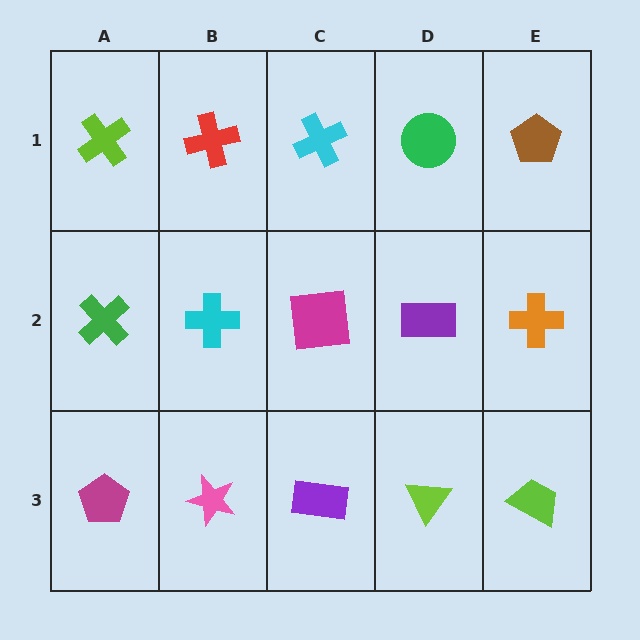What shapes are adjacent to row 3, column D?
A purple rectangle (row 2, column D), a purple rectangle (row 3, column C), a lime trapezoid (row 3, column E).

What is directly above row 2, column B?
A red cross.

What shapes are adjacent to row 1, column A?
A green cross (row 2, column A), a red cross (row 1, column B).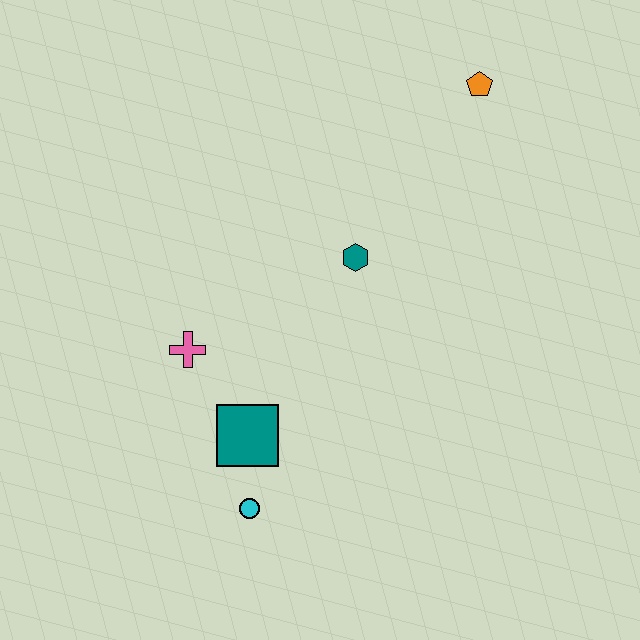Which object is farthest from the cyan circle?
The orange pentagon is farthest from the cyan circle.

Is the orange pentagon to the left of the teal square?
No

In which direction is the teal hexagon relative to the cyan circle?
The teal hexagon is above the cyan circle.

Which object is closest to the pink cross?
The teal square is closest to the pink cross.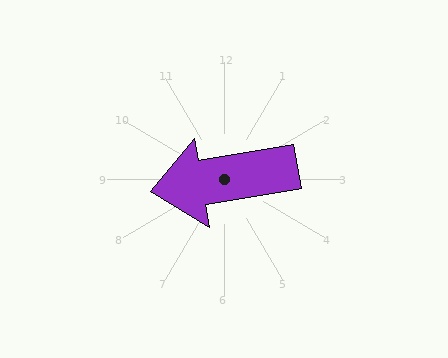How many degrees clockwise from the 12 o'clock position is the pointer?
Approximately 260 degrees.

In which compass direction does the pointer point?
West.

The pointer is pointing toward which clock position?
Roughly 9 o'clock.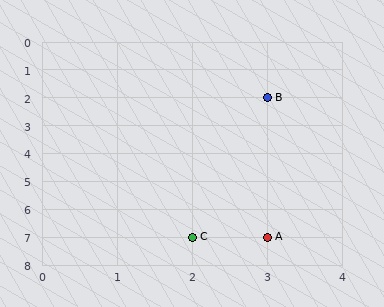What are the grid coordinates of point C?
Point C is at grid coordinates (2, 7).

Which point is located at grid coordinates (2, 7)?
Point C is at (2, 7).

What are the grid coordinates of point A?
Point A is at grid coordinates (3, 7).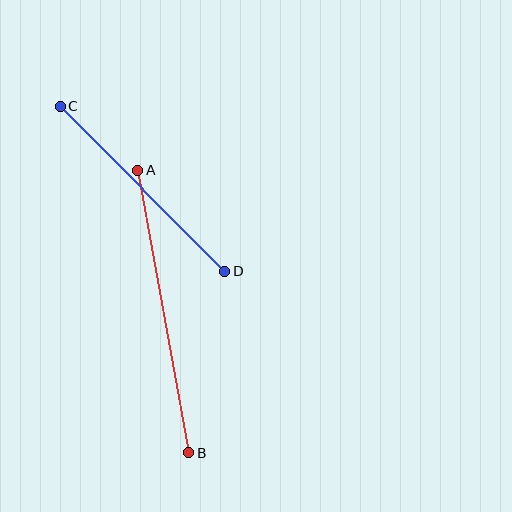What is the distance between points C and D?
The distance is approximately 233 pixels.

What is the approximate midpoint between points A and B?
The midpoint is at approximately (163, 312) pixels.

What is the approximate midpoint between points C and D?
The midpoint is at approximately (143, 189) pixels.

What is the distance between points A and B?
The distance is approximately 287 pixels.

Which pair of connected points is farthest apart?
Points A and B are farthest apart.